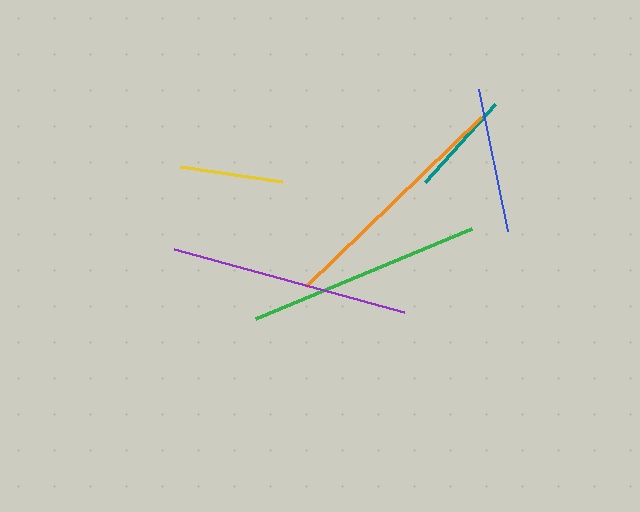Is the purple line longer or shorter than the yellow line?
The purple line is longer than the yellow line.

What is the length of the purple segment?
The purple segment is approximately 239 pixels long.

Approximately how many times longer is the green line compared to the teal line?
The green line is approximately 2.2 times the length of the teal line.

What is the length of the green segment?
The green segment is approximately 234 pixels long.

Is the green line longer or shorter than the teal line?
The green line is longer than the teal line.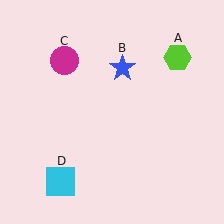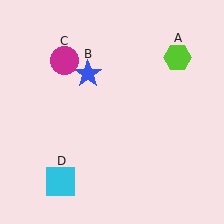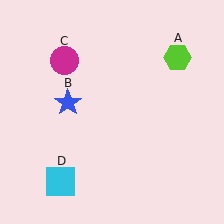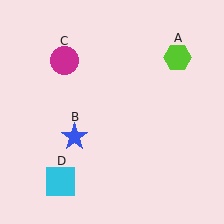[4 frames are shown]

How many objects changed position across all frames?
1 object changed position: blue star (object B).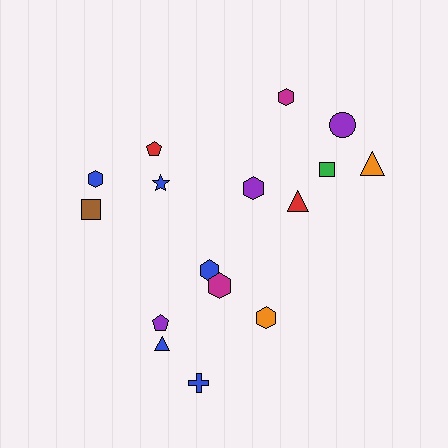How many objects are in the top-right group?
There are 6 objects.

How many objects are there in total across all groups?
There are 16 objects.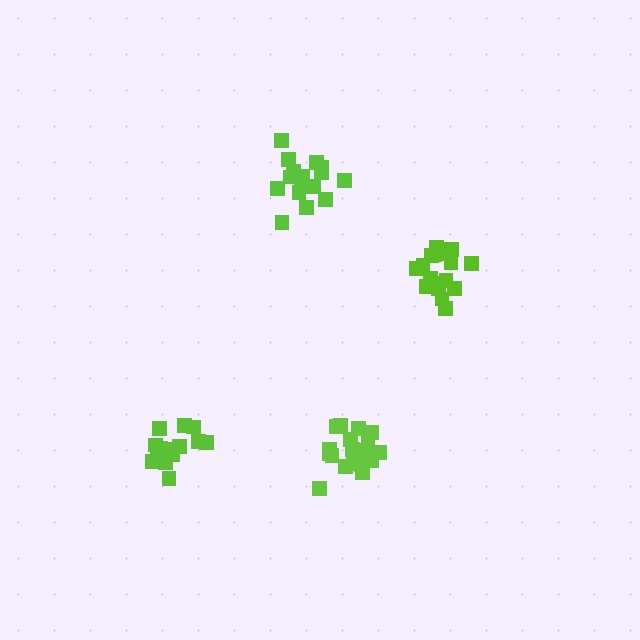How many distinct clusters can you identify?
There are 4 distinct clusters.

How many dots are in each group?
Group 1: 21 dots, Group 2: 15 dots, Group 3: 16 dots, Group 4: 17 dots (69 total).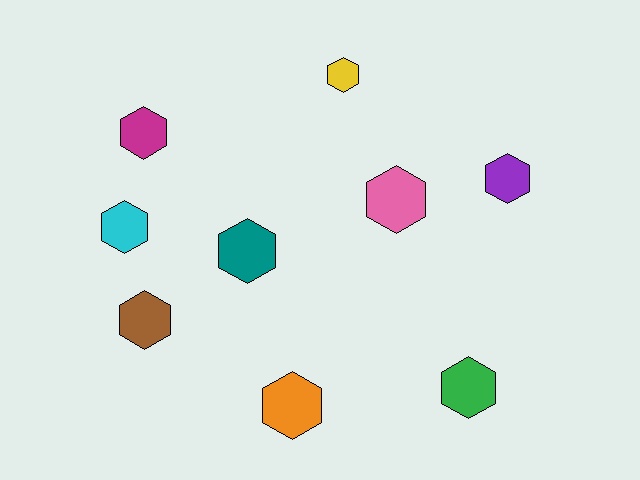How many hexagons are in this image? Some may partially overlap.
There are 9 hexagons.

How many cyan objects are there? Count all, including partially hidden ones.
There is 1 cyan object.